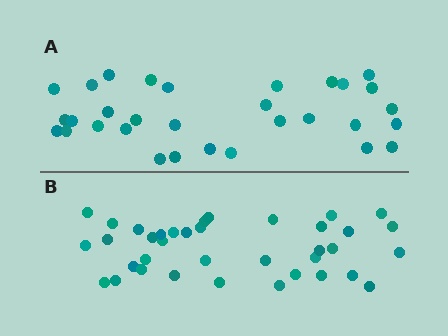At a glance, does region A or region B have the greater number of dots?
Region B (the bottom region) has more dots.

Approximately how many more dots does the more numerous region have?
Region B has about 6 more dots than region A.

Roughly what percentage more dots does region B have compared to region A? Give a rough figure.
About 20% more.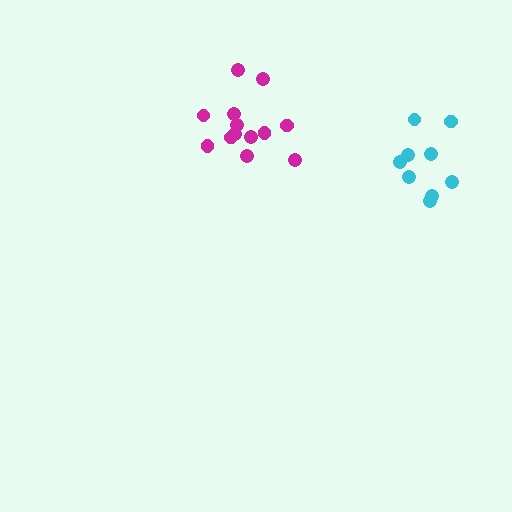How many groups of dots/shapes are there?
There are 2 groups.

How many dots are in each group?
Group 1: 9 dots, Group 2: 13 dots (22 total).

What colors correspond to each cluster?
The clusters are colored: cyan, magenta.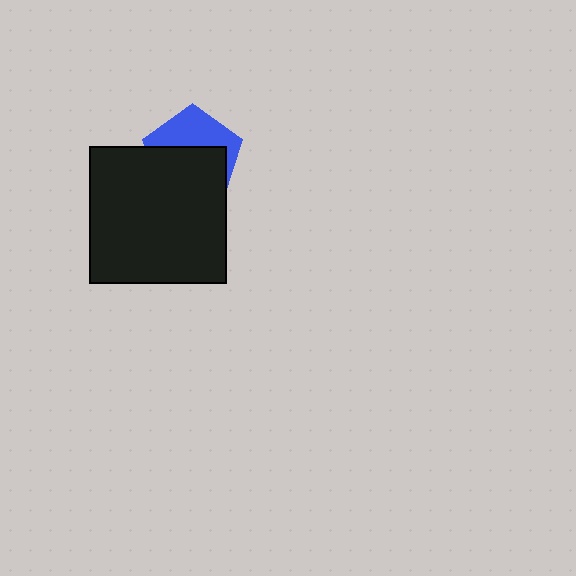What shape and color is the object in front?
The object in front is a black square.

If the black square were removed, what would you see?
You would see the complete blue pentagon.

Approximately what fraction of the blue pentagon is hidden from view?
Roughly 60% of the blue pentagon is hidden behind the black square.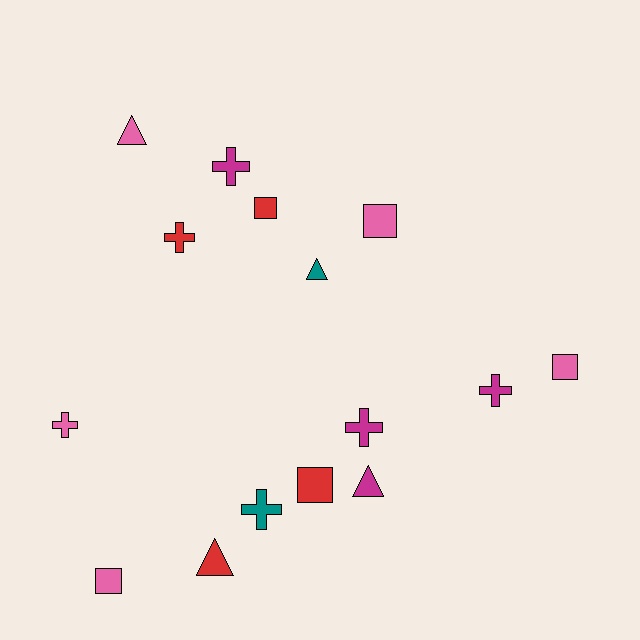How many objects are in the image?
There are 15 objects.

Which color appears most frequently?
Pink, with 5 objects.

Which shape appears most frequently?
Cross, with 6 objects.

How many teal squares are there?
There are no teal squares.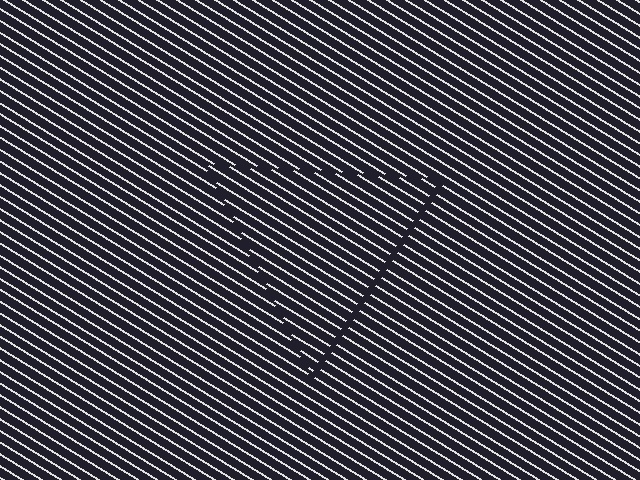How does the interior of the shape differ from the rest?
The interior of the shape contains the same grating, shifted by half a period — the contour is defined by the phase discontinuity where line-ends from the inner and outer gratings abut.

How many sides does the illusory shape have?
3 sides — the line-ends trace a triangle.